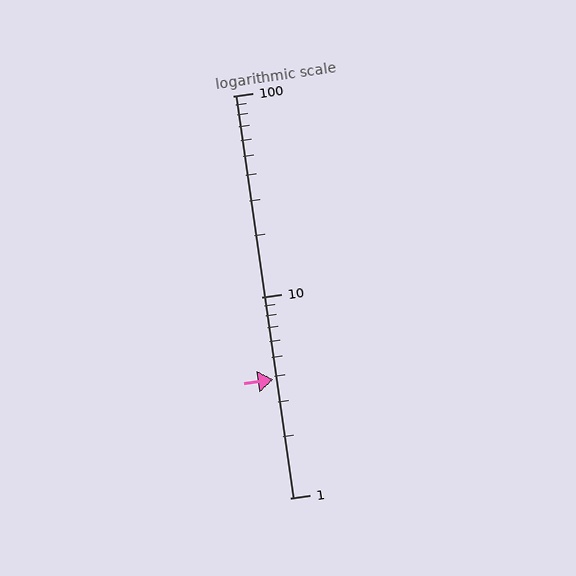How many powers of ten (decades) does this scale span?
The scale spans 2 decades, from 1 to 100.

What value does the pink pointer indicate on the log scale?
The pointer indicates approximately 3.9.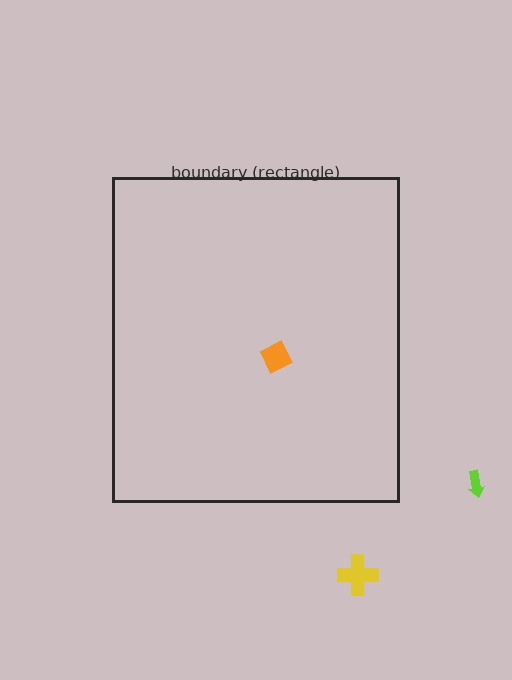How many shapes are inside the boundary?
1 inside, 2 outside.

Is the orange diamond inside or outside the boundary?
Inside.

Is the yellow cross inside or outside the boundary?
Outside.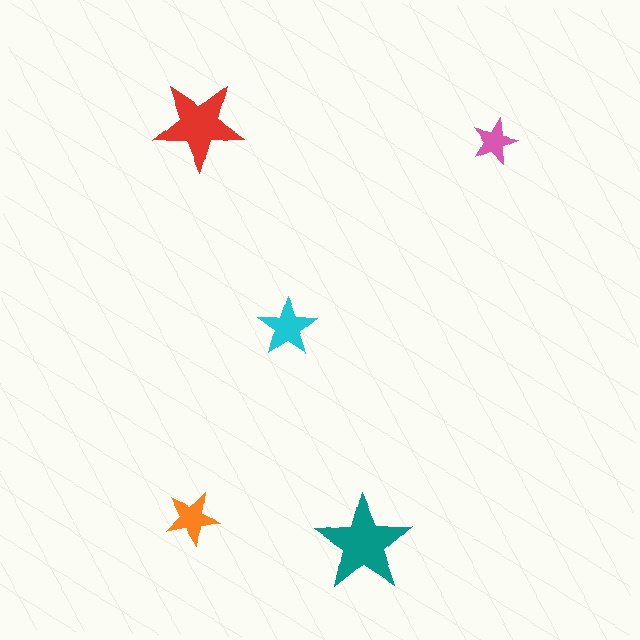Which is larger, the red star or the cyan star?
The red one.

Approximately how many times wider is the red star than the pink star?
About 2 times wider.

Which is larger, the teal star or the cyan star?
The teal one.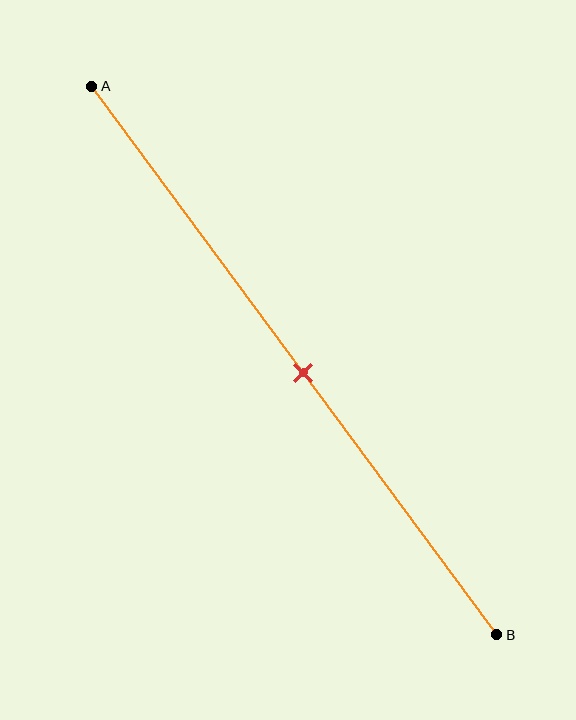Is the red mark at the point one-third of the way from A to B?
No, the mark is at about 50% from A, not at the 33% one-third point.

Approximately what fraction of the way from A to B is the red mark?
The red mark is approximately 50% of the way from A to B.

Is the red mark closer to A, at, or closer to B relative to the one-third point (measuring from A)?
The red mark is closer to point B than the one-third point of segment AB.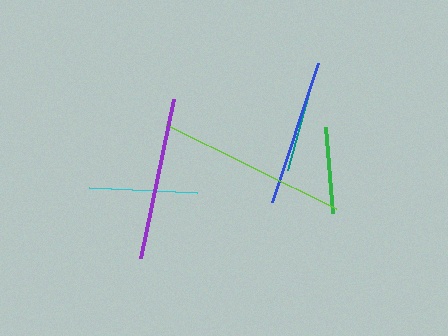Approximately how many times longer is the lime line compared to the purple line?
The lime line is approximately 1.2 times the length of the purple line.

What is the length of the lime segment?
The lime segment is approximately 190 pixels long.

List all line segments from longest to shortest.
From longest to shortest: lime, purple, blue, cyan, green, teal.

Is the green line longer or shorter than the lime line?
The lime line is longer than the green line.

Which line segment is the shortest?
The teal line is the shortest at approximately 79 pixels.